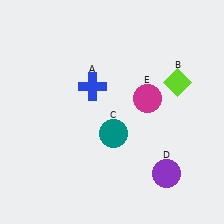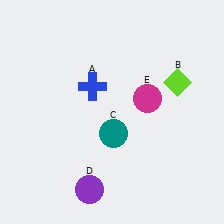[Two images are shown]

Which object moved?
The purple circle (D) moved left.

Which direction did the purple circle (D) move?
The purple circle (D) moved left.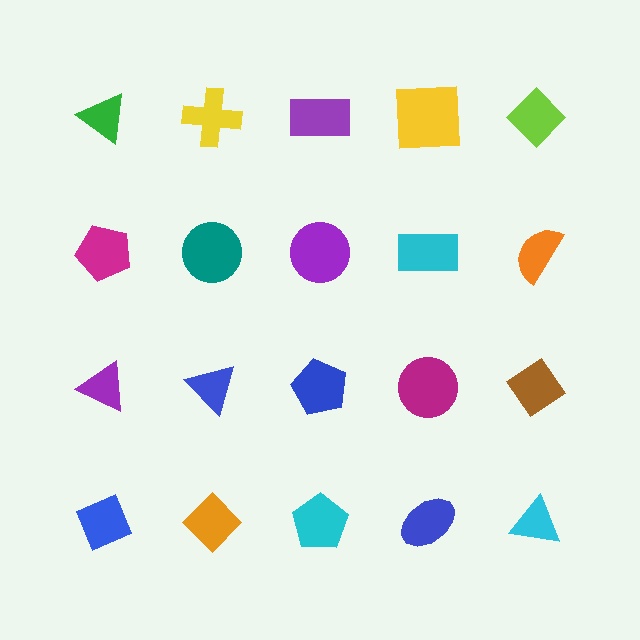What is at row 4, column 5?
A cyan triangle.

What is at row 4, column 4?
A blue ellipse.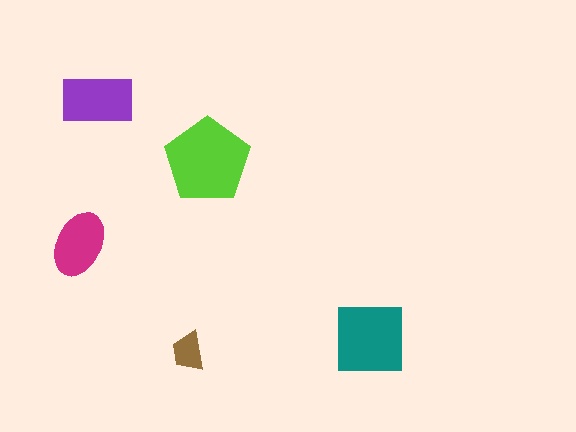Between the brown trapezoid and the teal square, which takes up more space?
The teal square.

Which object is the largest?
The lime pentagon.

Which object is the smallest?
The brown trapezoid.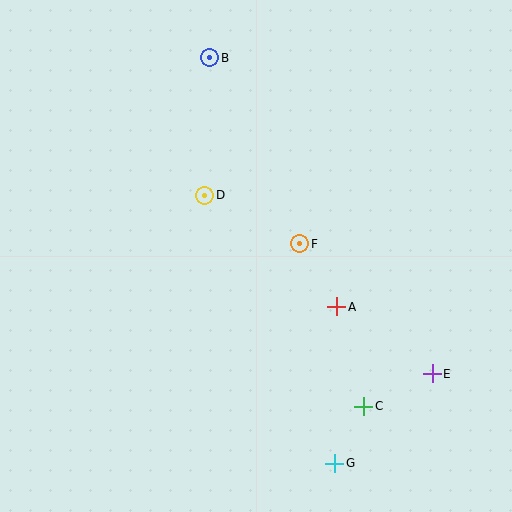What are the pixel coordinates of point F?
Point F is at (300, 244).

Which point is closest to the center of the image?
Point F at (300, 244) is closest to the center.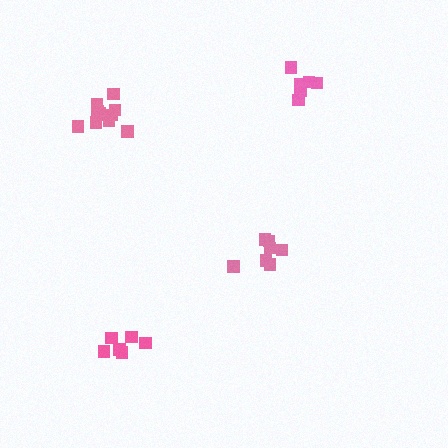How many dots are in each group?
Group 1: 7 dots, Group 2: 6 dots, Group 3: 11 dots, Group 4: 6 dots (30 total).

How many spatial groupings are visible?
There are 4 spatial groupings.